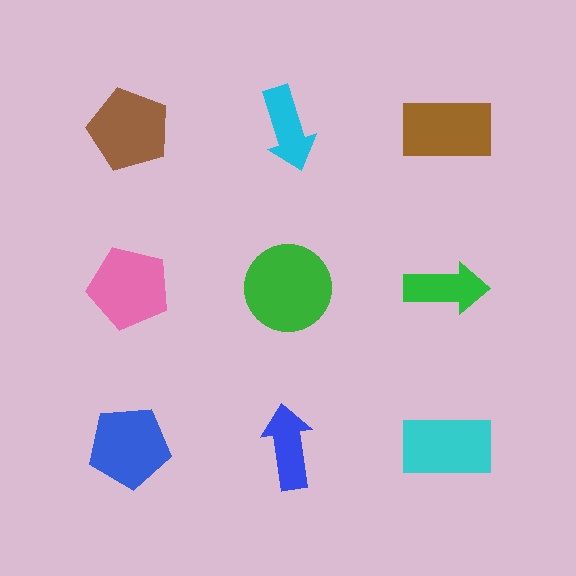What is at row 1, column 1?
A brown pentagon.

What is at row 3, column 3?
A cyan rectangle.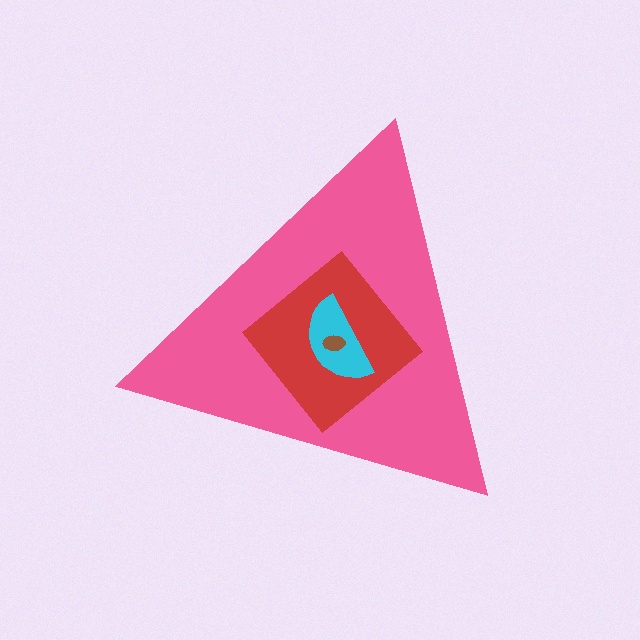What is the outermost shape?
The pink triangle.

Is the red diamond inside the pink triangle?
Yes.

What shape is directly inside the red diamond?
The cyan semicircle.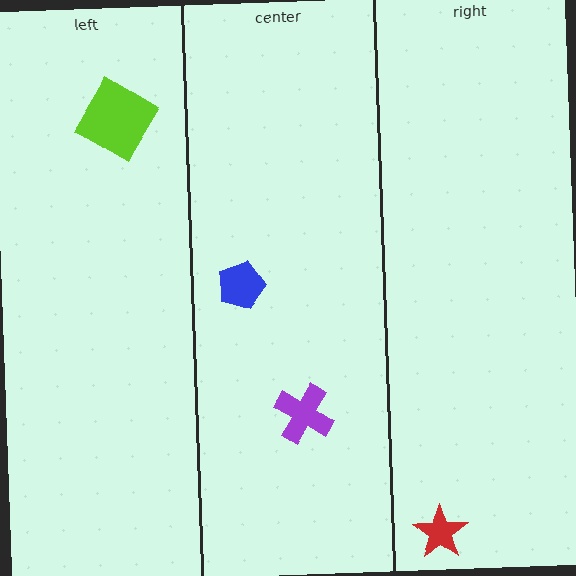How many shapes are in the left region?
1.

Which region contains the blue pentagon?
The center region.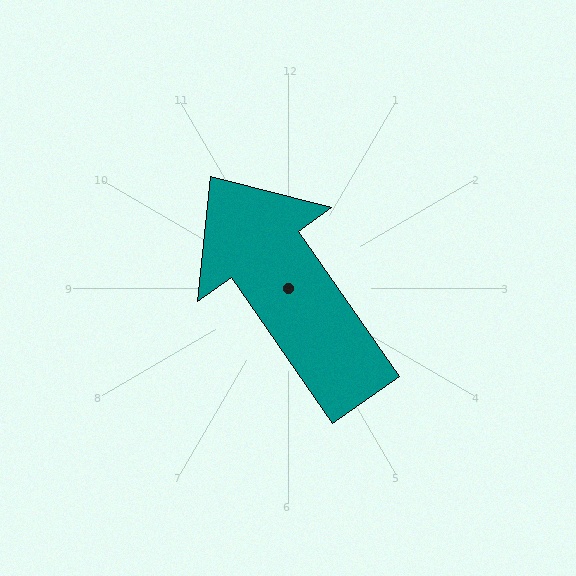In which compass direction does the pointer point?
Northwest.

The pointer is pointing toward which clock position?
Roughly 11 o'clock.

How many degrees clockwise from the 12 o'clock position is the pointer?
Approximately 325 degrees.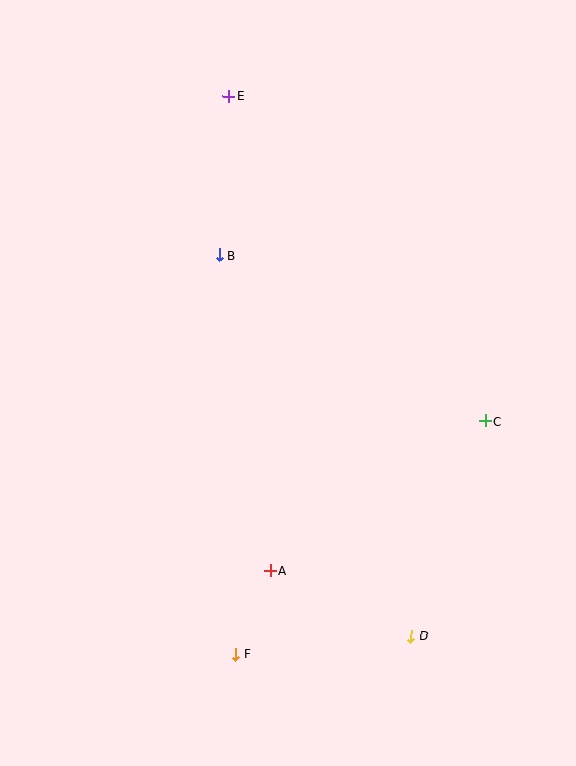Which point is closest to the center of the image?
Point B at (219, 255) is closest to the center.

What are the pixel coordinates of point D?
Point D is at (411, 636).